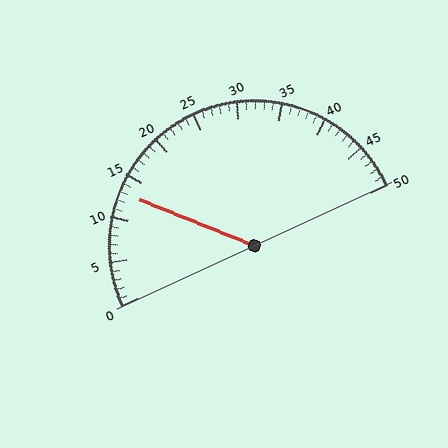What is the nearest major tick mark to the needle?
The nearest major tick mark is 15.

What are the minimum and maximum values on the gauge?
The gauge ranges from 0 to 50.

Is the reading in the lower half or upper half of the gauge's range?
The reading is in the lower half of the range (0 to 50).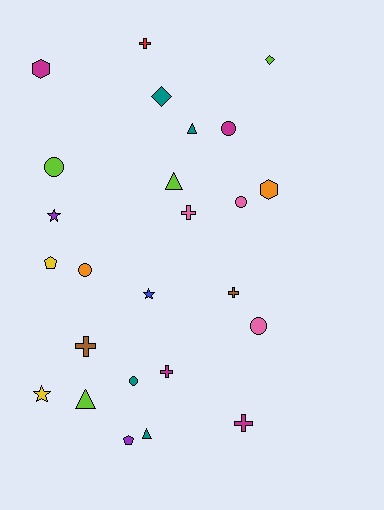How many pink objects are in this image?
There are 3 pink objects.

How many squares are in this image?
There are no squares.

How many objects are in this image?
There are 25 objects.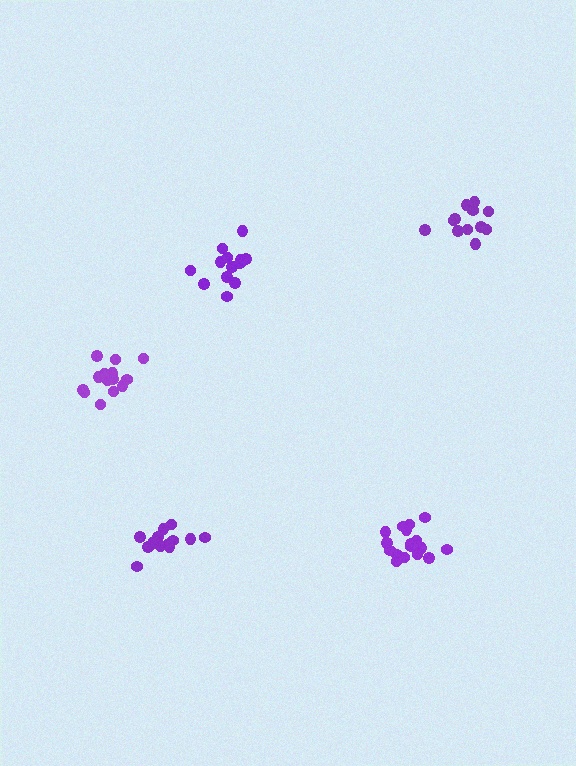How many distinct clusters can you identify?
There are 5 distinct clusters.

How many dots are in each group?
Group 1: 14 dots, Group 2: 12 dots, Group 3: 14 dots, Group 4: 14 dots, Group 5: 17 dots (71 total).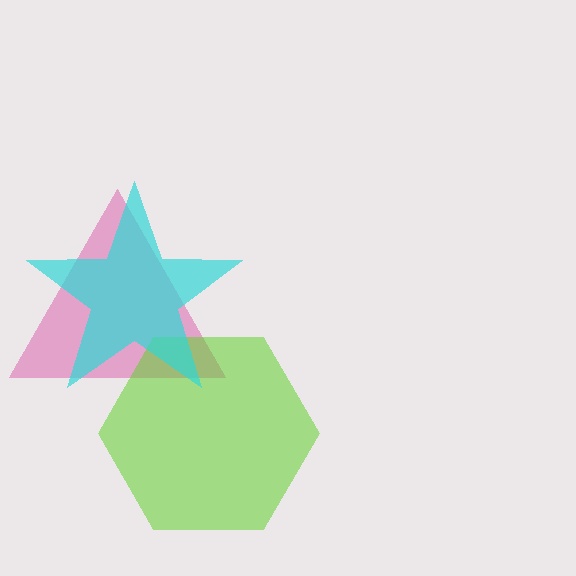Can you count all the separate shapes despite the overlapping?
Yes, there are 3 separate shapes.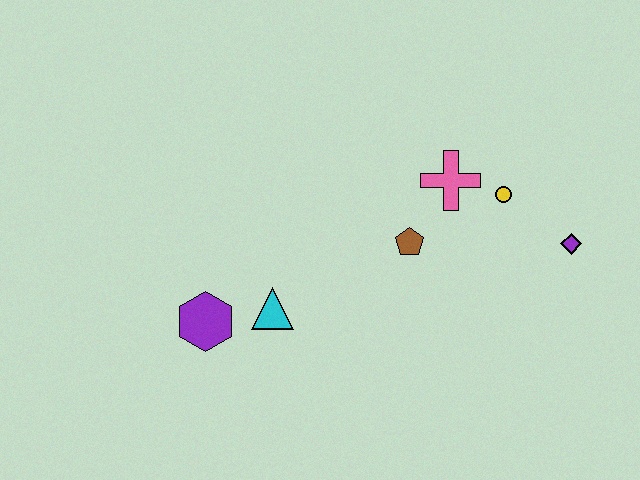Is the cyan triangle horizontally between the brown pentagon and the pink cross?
No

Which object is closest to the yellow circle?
The pink cross is closest to the yellow circle.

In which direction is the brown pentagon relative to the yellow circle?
The brown pentagon is to the left of the yellow circle.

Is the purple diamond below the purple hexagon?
No